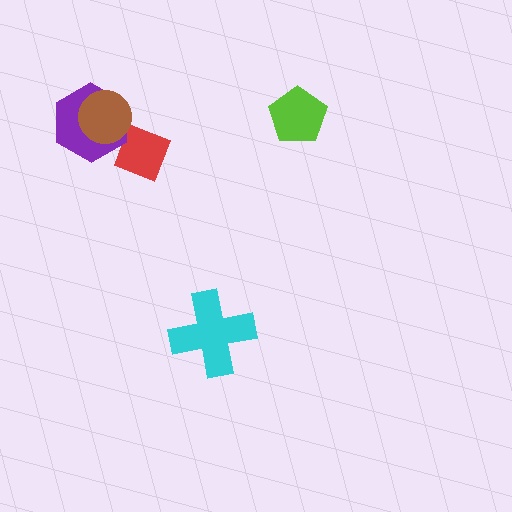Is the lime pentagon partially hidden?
No, no other shape covers it.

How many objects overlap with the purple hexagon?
2 objects overlap with the purple hexagon.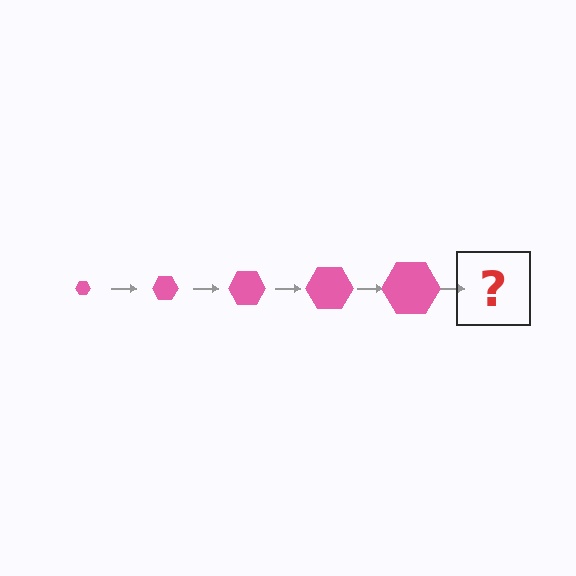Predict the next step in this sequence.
The next step is a pink hexagon, larger than the previous one.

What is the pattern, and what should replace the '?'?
The pattern is that the hexagon gets progressively larger each step. The '?' should be a pink hexagon, larger than the previous one.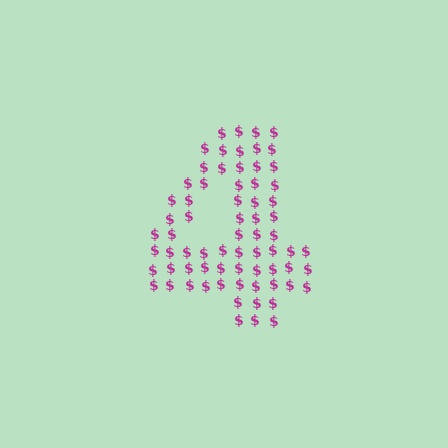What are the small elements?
The small elements are dollar signs.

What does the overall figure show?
The overall figure shows the digit 4.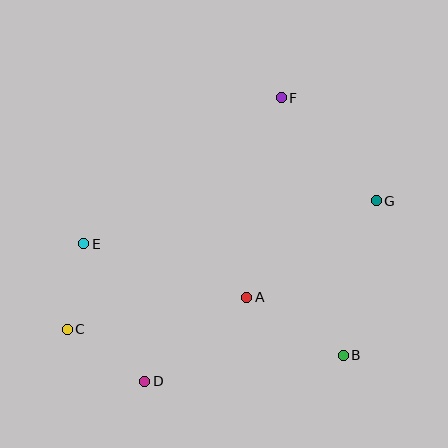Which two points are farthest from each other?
Points C and G are farthest from each other.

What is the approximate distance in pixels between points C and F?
The distance between C and F is approximately 315 pixels.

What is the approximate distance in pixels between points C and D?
The distance between C and D is approximately 93 pixels.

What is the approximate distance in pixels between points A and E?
The distance between A and E is approximately 172 pixels.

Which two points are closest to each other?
Points C and E are closest to each other.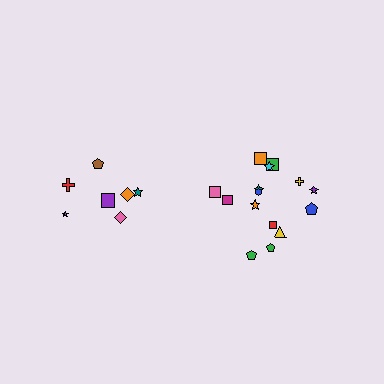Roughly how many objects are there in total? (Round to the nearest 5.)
Roughly 20 objects in total.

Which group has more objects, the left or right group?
The right group.